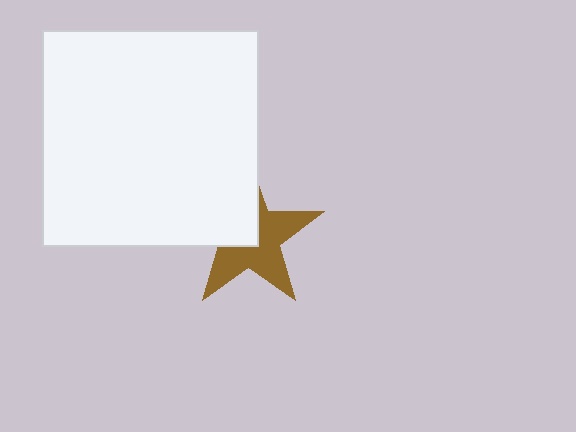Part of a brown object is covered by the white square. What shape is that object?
It is a star.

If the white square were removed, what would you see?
You would see the complete brown star.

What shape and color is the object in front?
The object in front is a white square.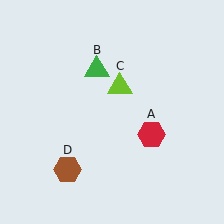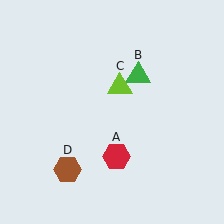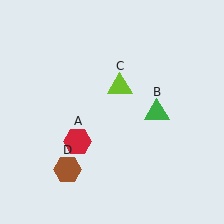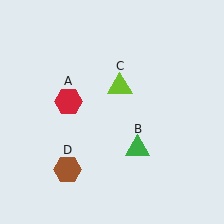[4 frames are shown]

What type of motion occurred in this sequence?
The red hexagon (object A), green triangle (object B) rotated clockwise around the center of the scene.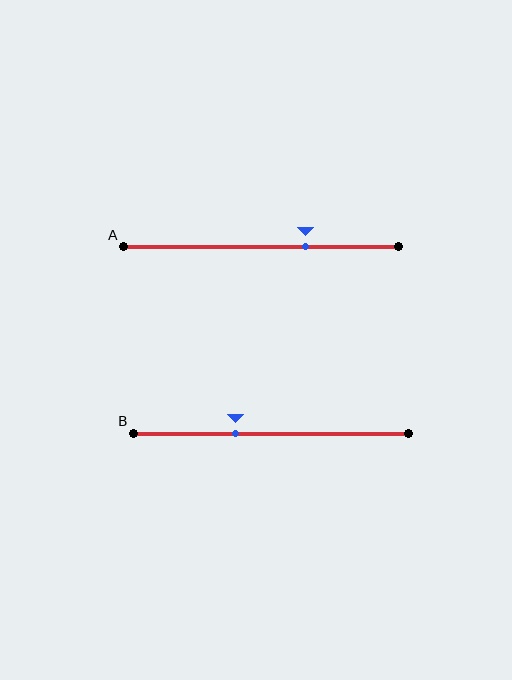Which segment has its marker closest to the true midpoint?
Segment B has its marker closest to the true midpoint.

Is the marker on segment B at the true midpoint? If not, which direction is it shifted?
No, the marker on segment B is shifted to the left by about 13% of the segment length.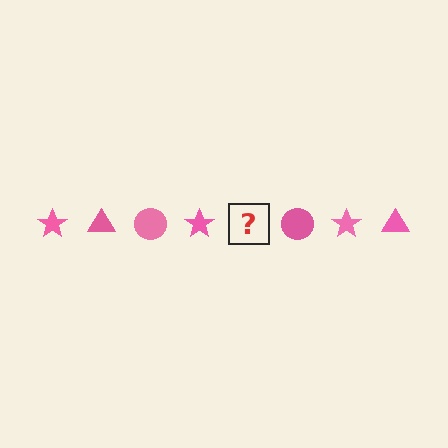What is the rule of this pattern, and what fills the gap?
The rule is that the pattern cycles through star, triangle, circle shapes in pink. The gap should be filled with a pink triangle.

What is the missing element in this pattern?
The missing element is a pink triangle.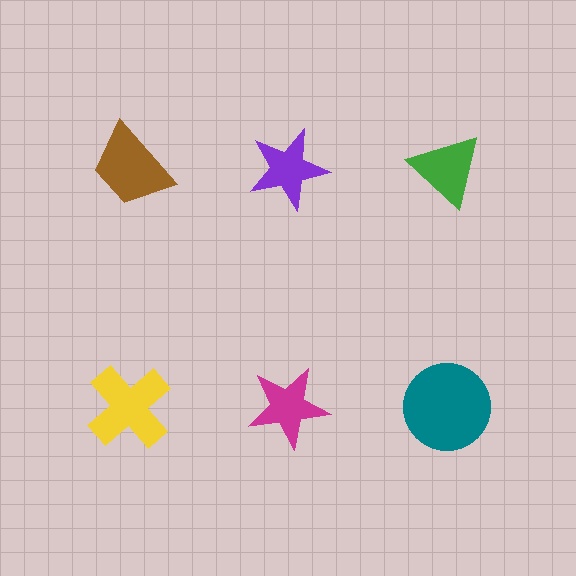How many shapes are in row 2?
3 shapes.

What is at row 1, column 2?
A purple star.